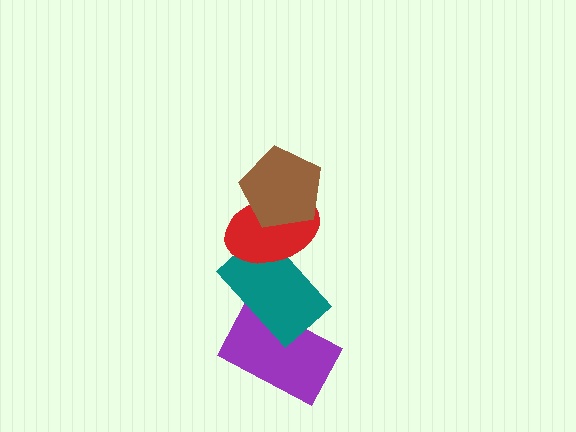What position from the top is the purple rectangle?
The purple rectangle is 4th from the top.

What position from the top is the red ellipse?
The red ellipse is 2nd from the top.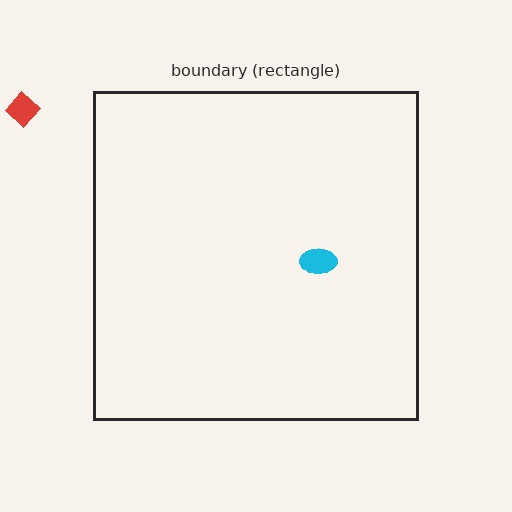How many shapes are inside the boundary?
1 inside, 1 outside.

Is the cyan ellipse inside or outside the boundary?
Inside.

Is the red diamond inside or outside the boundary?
Outside.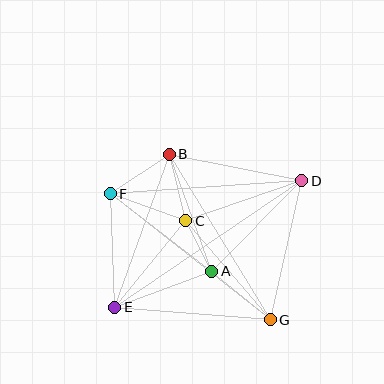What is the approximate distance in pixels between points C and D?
The distance between C and D is approximately 123 pixels.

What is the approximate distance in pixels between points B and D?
The distance between B and D is approximately 135 pixels.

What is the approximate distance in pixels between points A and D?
The distance between A and D is approximately 128 pixels.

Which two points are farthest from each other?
Points D and E are farthest from each other.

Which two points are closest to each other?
Points A and C are closest to each other.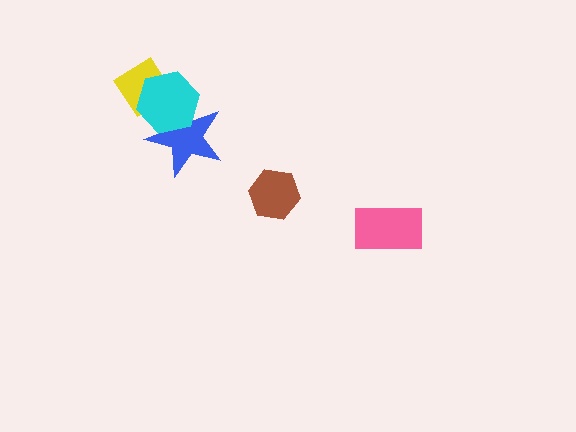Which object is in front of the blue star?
The cyan hexagon is in front of the blue star.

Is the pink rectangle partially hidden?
No, no other shape covers it.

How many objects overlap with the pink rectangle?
0 objects overlap with the pink rectangle.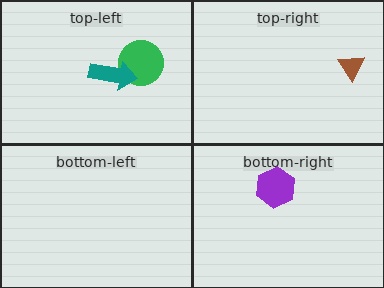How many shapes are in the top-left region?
2.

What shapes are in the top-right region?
The brown triangle.